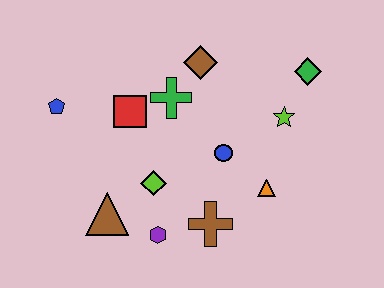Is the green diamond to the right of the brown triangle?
Yes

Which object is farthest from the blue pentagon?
The green diamond is farthest from the blue pentagon.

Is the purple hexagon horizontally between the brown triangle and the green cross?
Yes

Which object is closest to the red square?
The green cross is closest to the red square.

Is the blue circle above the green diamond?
No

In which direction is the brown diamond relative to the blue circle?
The brown diamond is above the blue circle.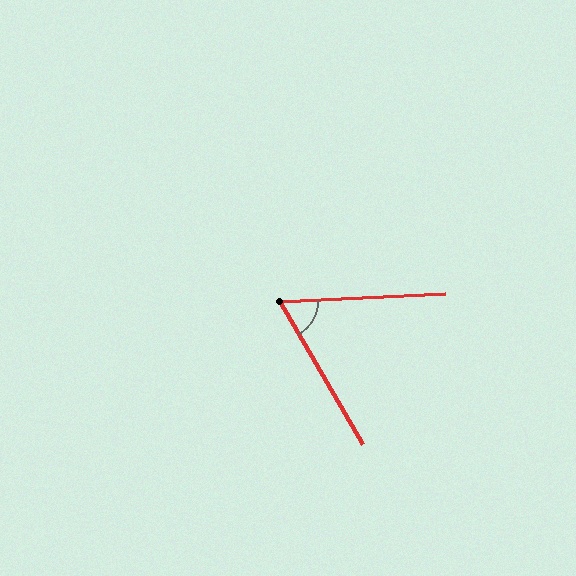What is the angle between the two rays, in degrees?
Approximately 63 degrees.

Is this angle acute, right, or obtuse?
It is acute.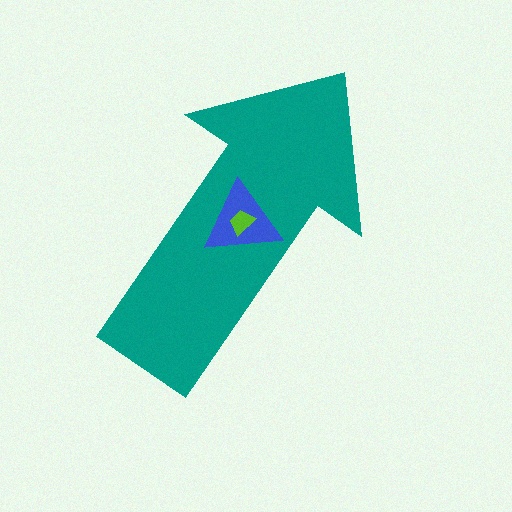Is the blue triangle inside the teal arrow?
Yes.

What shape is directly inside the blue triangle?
The lime trapezoid.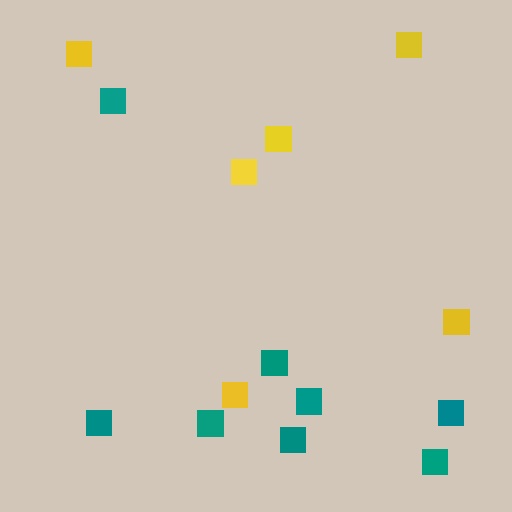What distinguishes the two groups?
There are 2 groups: one group of teal squares (8) and one group of yellow squares (6).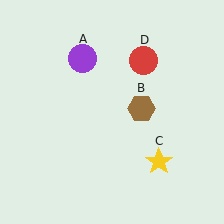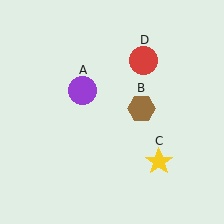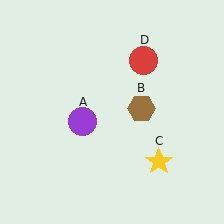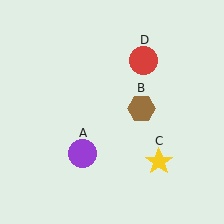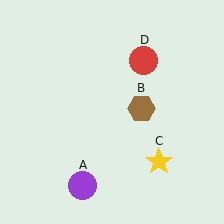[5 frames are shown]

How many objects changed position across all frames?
1 object changed position: purple circle (object A).